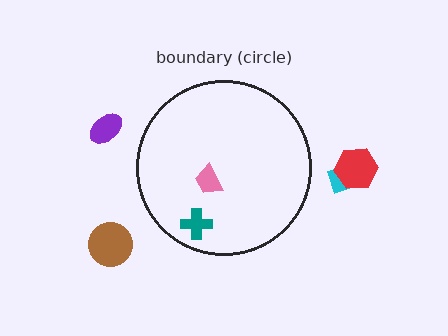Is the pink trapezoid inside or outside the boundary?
Inside.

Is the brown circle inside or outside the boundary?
Outside.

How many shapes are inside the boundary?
2 inside, 4 outside.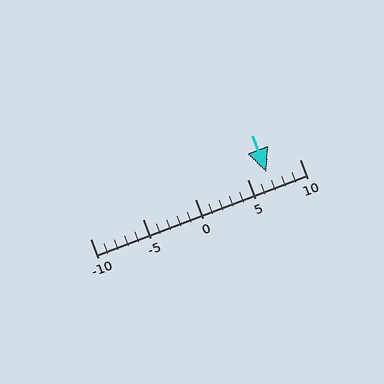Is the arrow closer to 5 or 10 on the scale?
The arrow is closer to 5.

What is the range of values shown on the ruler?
The ruler shows values from -10 to 10.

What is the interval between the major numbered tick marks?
The major tick marks are spaced 5 units apart.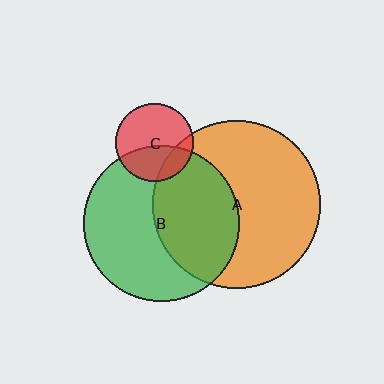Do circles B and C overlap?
Yes.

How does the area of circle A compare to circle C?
Approximately 4.7 times.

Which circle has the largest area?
Circle A (orange).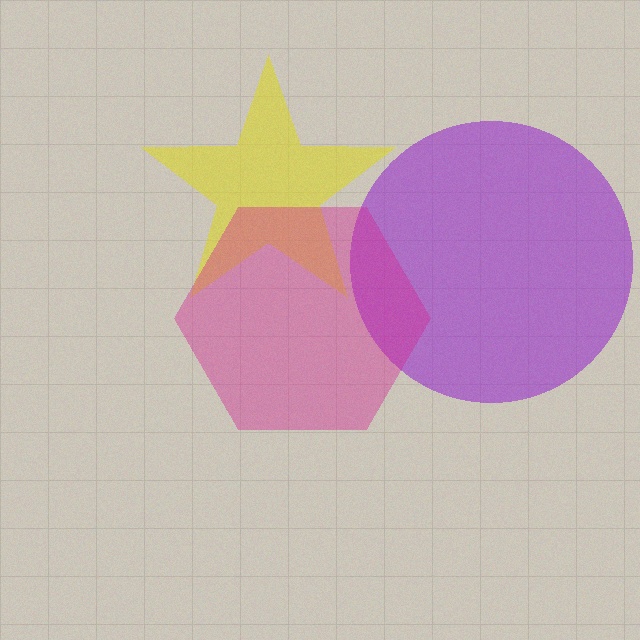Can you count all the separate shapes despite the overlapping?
Yes, there are 3 separate shapes.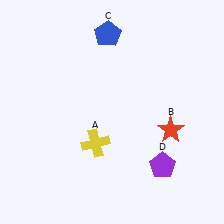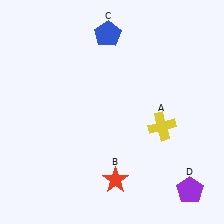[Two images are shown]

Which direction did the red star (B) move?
The red star (B) moved left.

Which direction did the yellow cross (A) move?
The yellow cross (A) moved right.